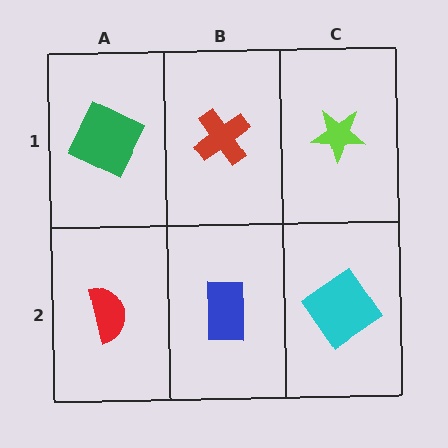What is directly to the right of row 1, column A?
A red cross.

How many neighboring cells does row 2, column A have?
2.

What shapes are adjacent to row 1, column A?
A red semicircle (row 2, column A), a red cross (row 1, column B).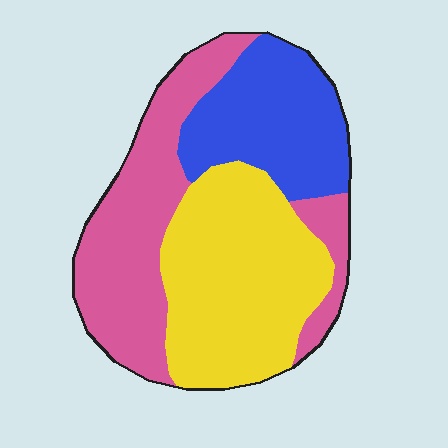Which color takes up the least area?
Blue, at roughly 25%.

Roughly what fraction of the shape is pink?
Pink takes up about three eighths (3/8) of the shape.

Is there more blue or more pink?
Pink.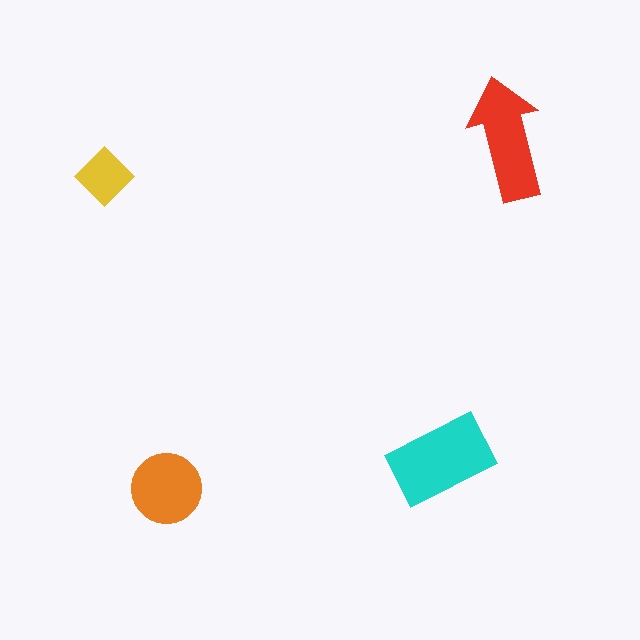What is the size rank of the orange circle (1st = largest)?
3rd.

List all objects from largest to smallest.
The cyan rectangle, the red arrow, the orange circle, the yellow diamond.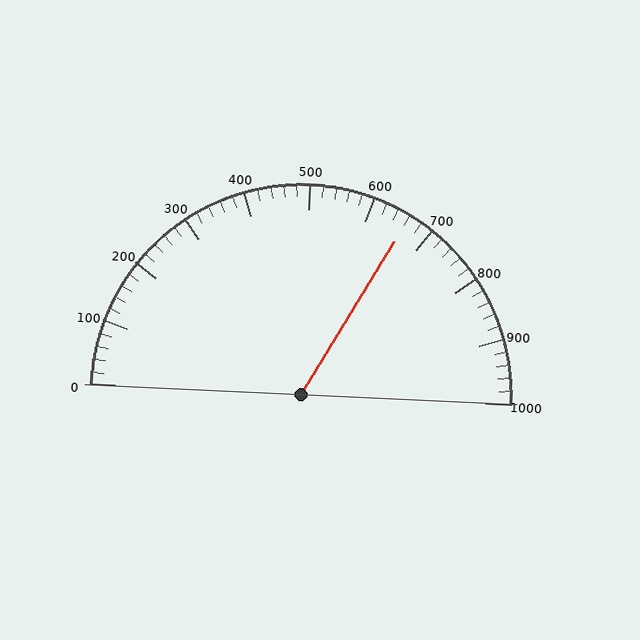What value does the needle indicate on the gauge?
The needle indicates approximately 660.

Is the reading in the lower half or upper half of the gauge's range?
The reading is in the upper half of the range (0 to 1000).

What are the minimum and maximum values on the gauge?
The gauge ranges from 0 to 1000.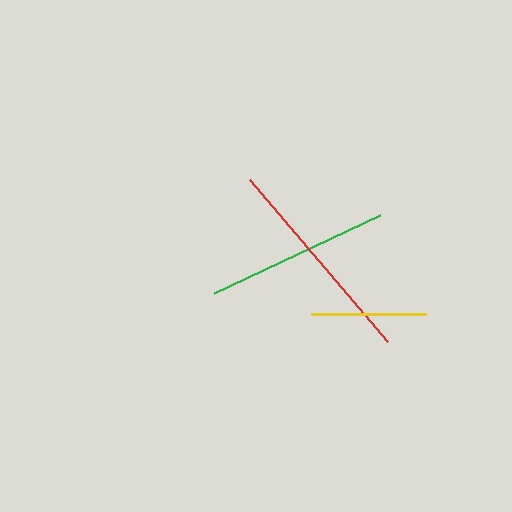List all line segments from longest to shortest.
From longest to shortest: red, green, yellow.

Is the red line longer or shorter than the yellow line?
The red line is longer than the yellow line.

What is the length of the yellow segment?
The yellow segment is approximately 116 pixels long.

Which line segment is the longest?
The red line is the longest at approximately 213 pixels.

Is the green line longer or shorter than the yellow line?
The green line is longer than the yellow line.